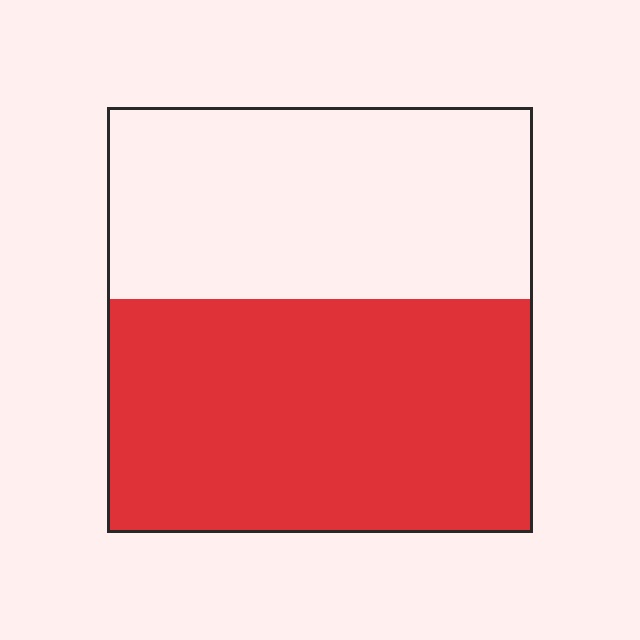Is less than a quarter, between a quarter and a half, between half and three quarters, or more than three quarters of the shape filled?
Between half and three quarters.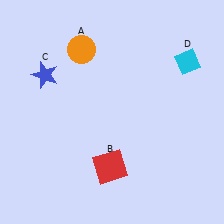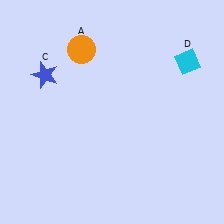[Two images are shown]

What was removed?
The red square (B) was removed in Image 2.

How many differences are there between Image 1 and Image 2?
There is 1 difference between the two images.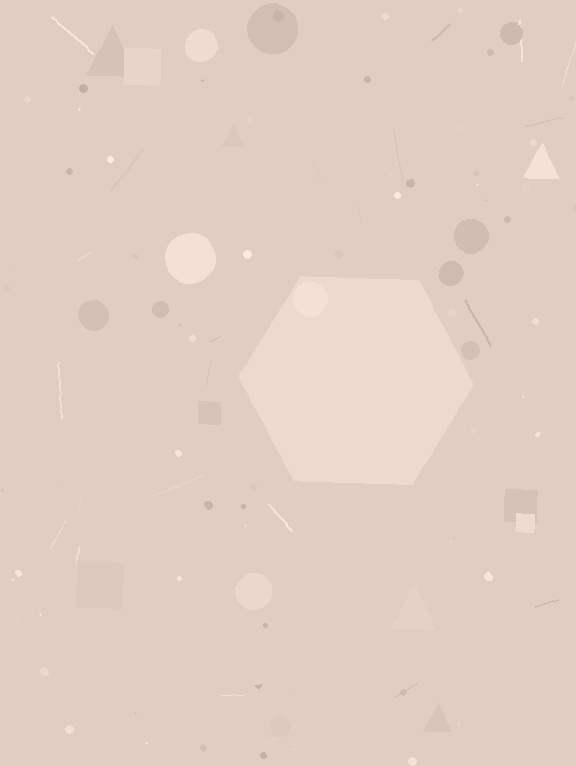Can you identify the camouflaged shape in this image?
The camouflaged shape is a hexagon.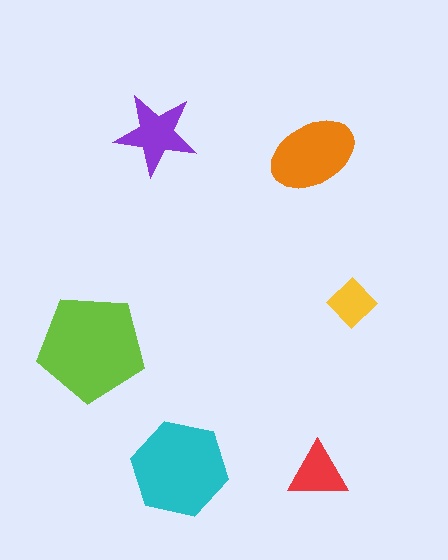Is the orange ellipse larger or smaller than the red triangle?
Larger.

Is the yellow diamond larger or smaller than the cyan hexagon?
Smaller.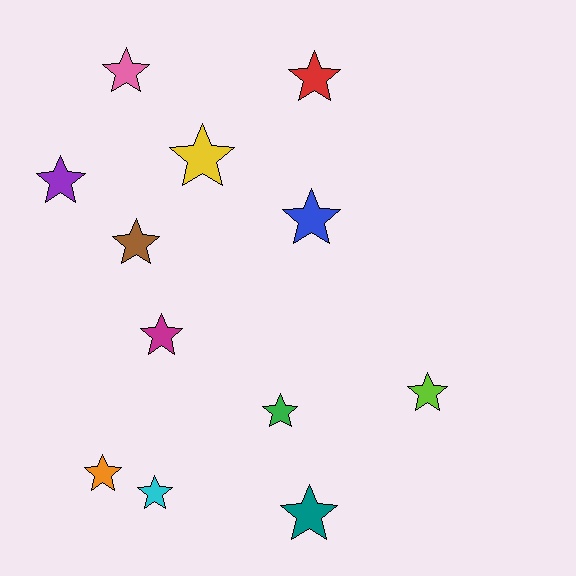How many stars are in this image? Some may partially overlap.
There are 12 stars.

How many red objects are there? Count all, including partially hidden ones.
There is 1 red object.